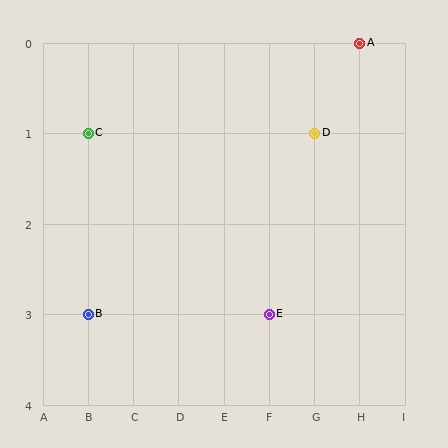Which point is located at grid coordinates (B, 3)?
Point B is at (B, 3).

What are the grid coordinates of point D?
Point D is at grid coordinates (G, 1).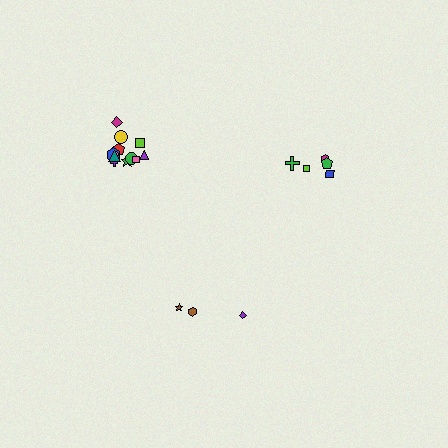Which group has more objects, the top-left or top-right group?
The top-left group.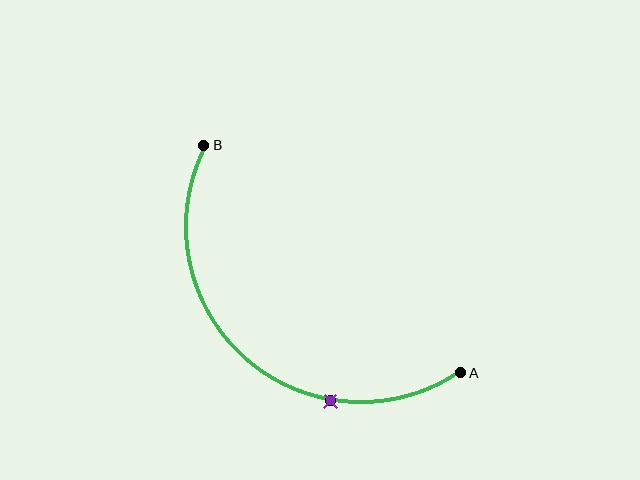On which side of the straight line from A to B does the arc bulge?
The arc bulges below and to the left of the straight line connecting A and B.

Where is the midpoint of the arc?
The arc midpoint is the point on the curve farthest from the straight line joining A and B. It sits below and to the left of that line.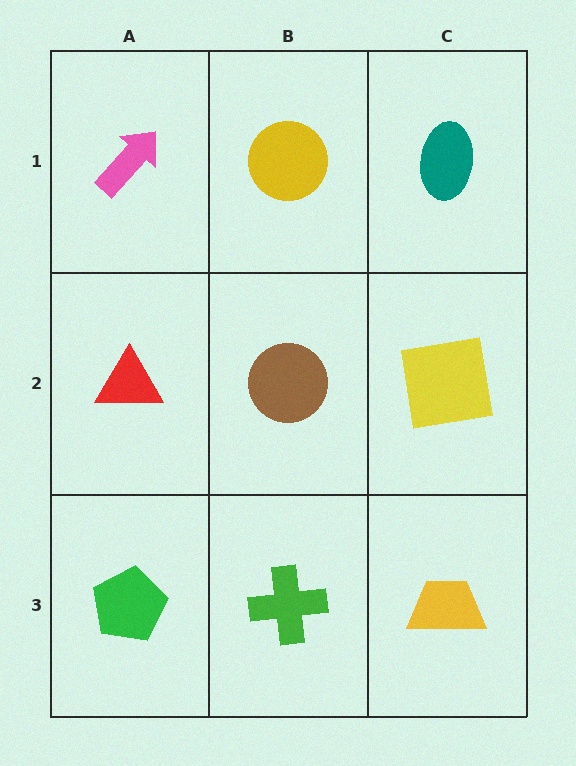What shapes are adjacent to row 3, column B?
A brown circle (row 2, column B), a green pentagon (row 3, column A), a yellow trapezoid (row 3, column C).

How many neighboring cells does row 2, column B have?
4.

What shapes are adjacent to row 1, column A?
A red triangle (row 2, column A), a yellow circle (row 1, column B).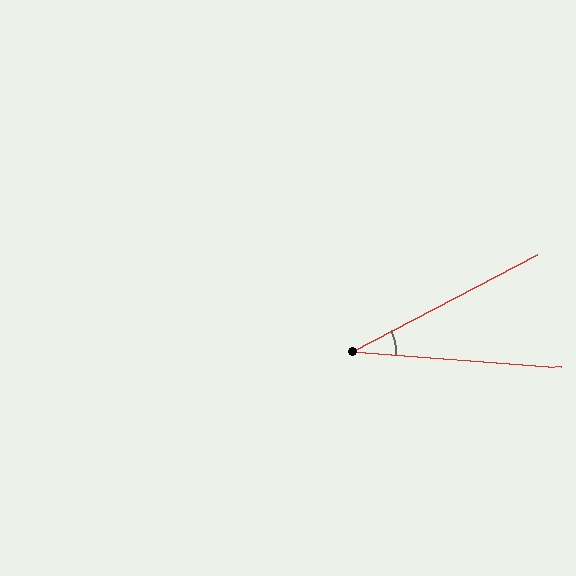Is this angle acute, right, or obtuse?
It is acute.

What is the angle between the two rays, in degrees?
Approximately 32 degrees.